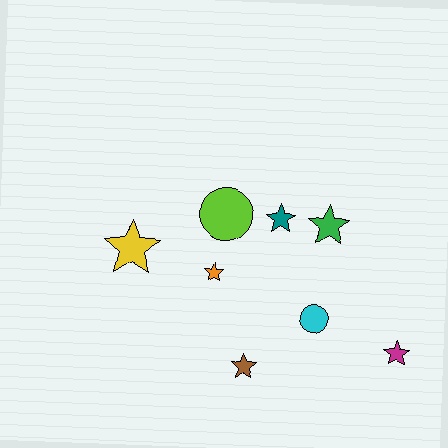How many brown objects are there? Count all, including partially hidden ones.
There is 1 brown object.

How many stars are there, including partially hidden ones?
There are 6 stars.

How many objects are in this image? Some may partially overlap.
There are 8 objects.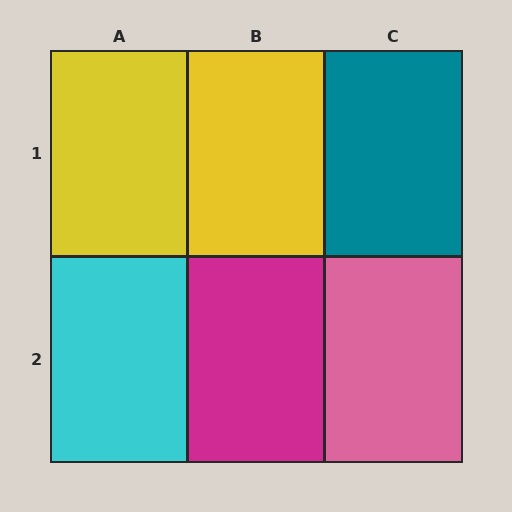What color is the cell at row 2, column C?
Pink.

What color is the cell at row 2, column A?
Cyan.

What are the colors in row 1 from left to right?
Yellow, yellow, teal.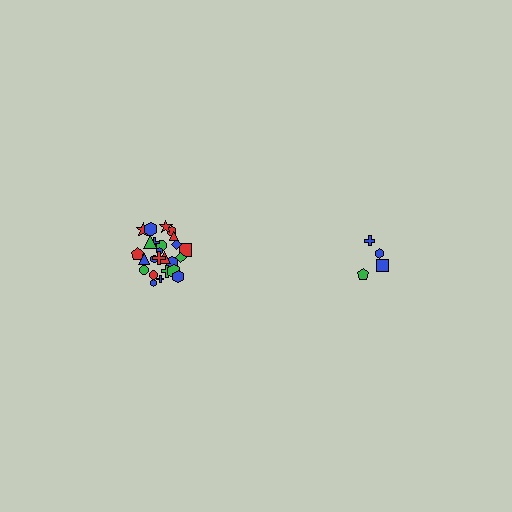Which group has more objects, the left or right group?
The left group.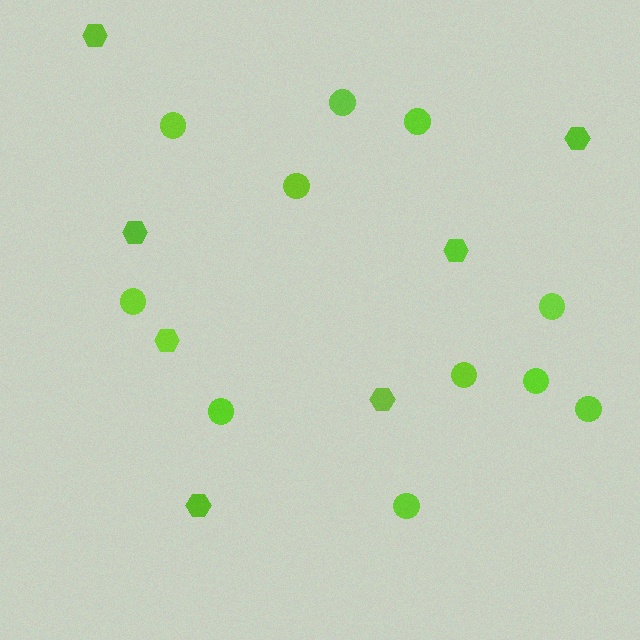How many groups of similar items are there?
There are 2 groups: one group of circles (11) and one group of hexagons (7).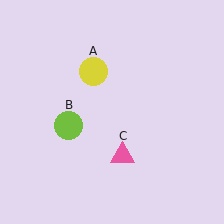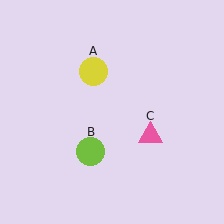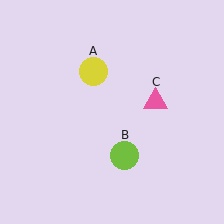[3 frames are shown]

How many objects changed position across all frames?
2 objects changed position: lime circle (object B), pink triangle (object C).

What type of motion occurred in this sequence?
The lime circle (object B), pink triangle (object C) rotated counterclockwise around the center of the scene.